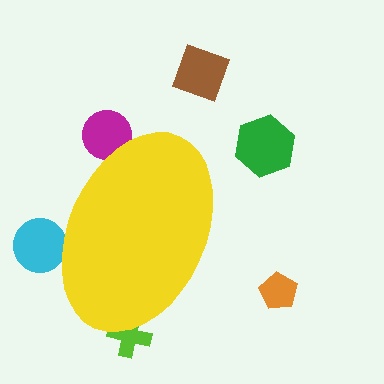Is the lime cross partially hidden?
Yes, the lime cross is partially hidden behind the yellow ellipse.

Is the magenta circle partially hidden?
Yes, the magenta circle is partially hidden behind the yellow ellipse.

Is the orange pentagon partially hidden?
No, the orange pentagon is fully visible.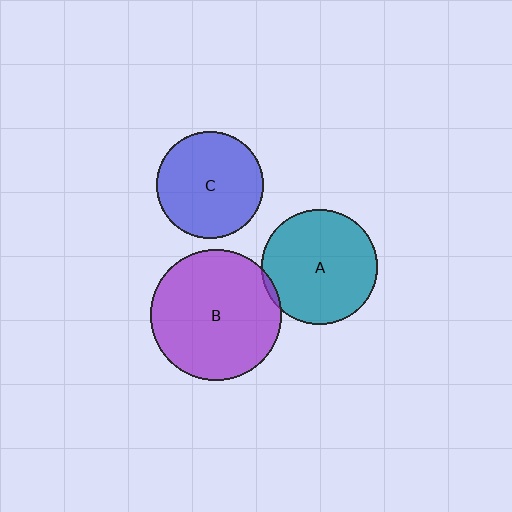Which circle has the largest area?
Circle B (purple).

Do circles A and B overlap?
Yes.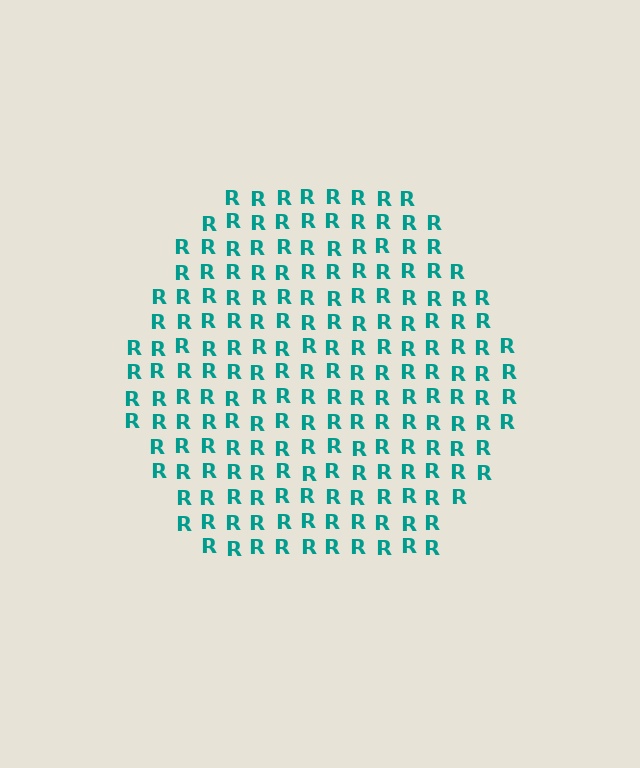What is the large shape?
The large shape is a hexagon.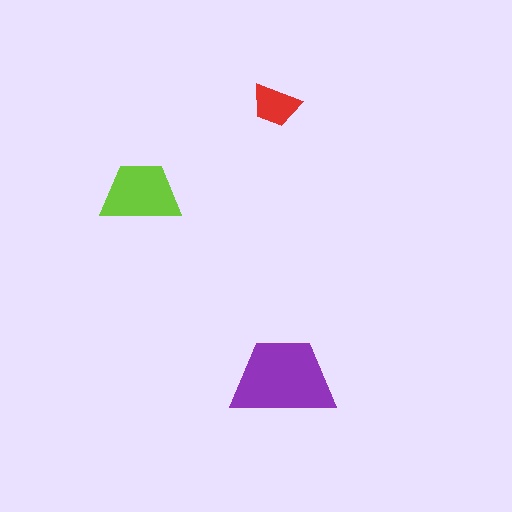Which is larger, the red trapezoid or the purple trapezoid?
The purple one.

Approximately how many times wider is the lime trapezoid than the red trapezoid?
About 1.5 times wider.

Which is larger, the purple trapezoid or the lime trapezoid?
The purple one.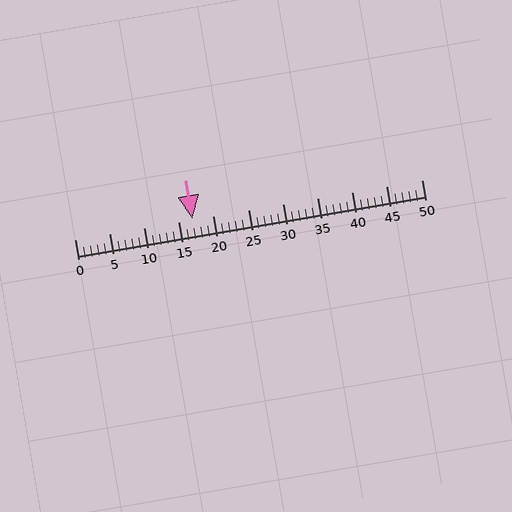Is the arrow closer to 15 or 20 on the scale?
The arrow is closer to 15.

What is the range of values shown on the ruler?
The ruler shows values from 0 to 50.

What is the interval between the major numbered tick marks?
The major tick marks are spaced 5 units apart.